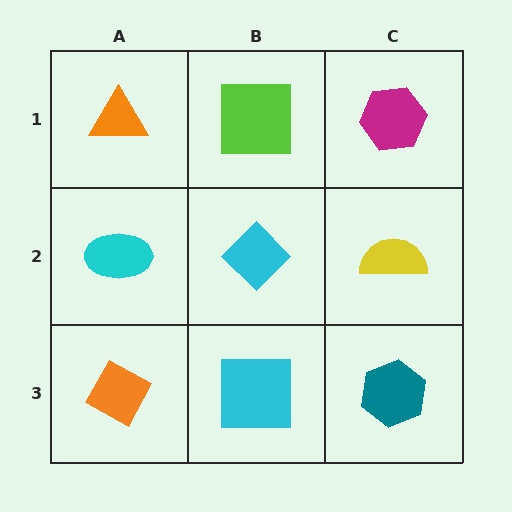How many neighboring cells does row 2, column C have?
3.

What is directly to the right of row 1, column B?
A magenta hexagon.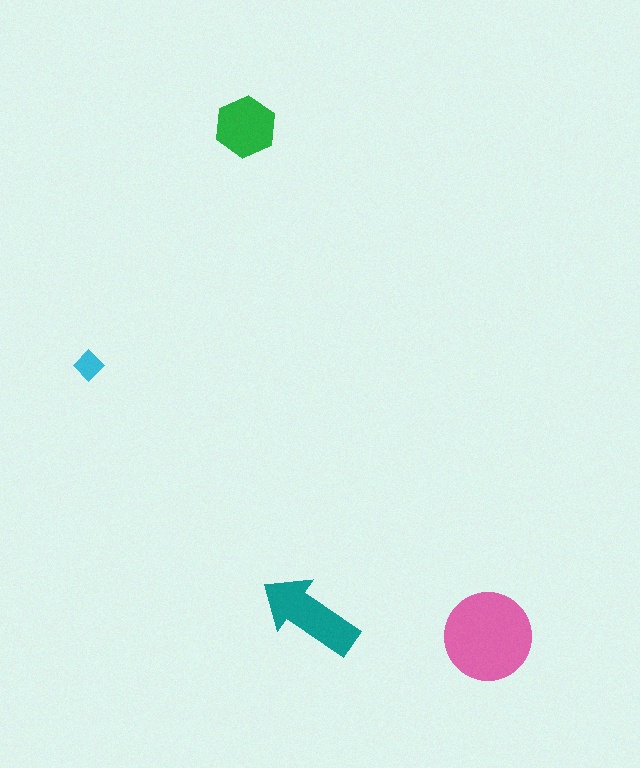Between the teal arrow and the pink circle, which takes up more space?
The pink circle.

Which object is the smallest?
The cyan diamond.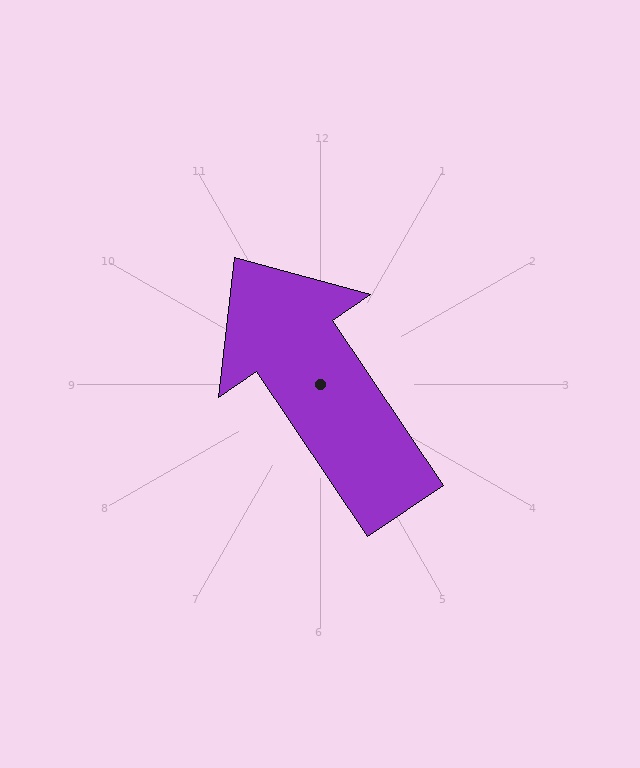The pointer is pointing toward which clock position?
Roughly 11 o'clock.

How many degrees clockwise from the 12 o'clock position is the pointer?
Approximately 326 degrees.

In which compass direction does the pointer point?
Northwest.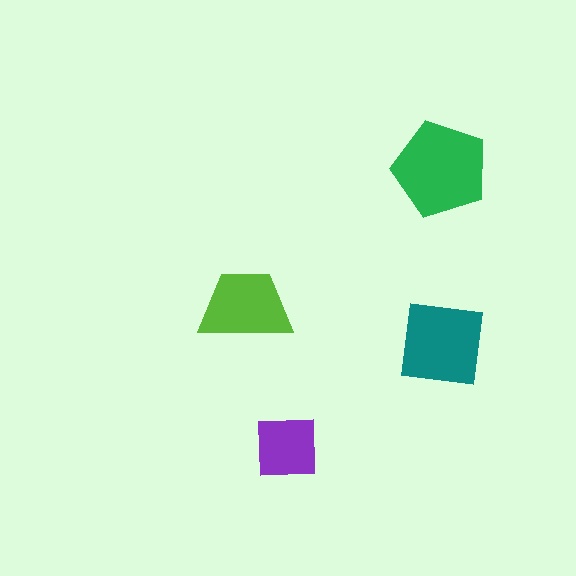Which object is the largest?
The green pentagon.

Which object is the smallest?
The purple square.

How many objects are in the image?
There are 4 objects in the image.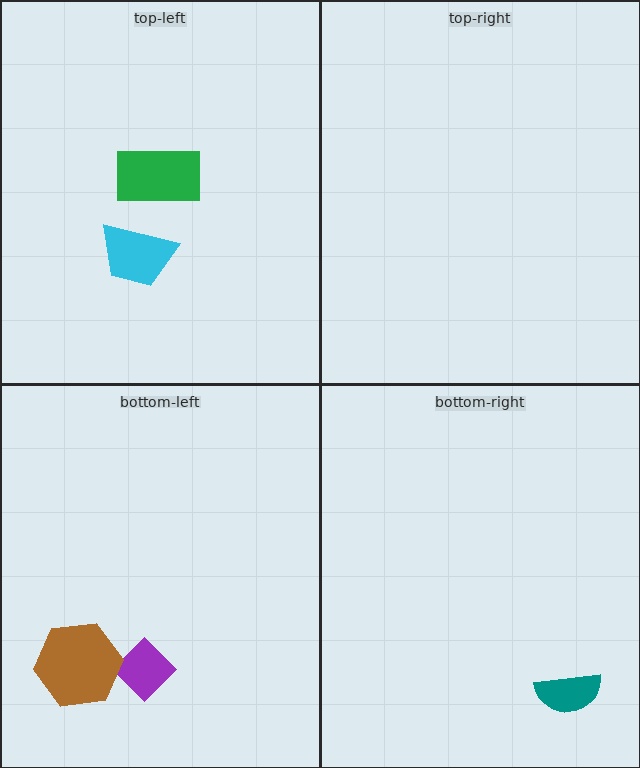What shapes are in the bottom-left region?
The purple diamond, the brown hexagon.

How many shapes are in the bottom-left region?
2.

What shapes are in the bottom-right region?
The teal semicircle.